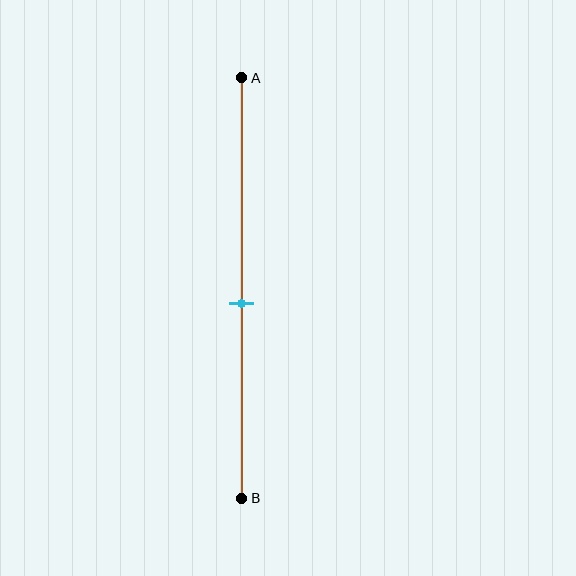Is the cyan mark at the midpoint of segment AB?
No, the mark is at about 55% from A, not at the 50% midpoint.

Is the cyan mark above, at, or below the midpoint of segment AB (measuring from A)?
The cyan mark is below the midpoint of segment AB.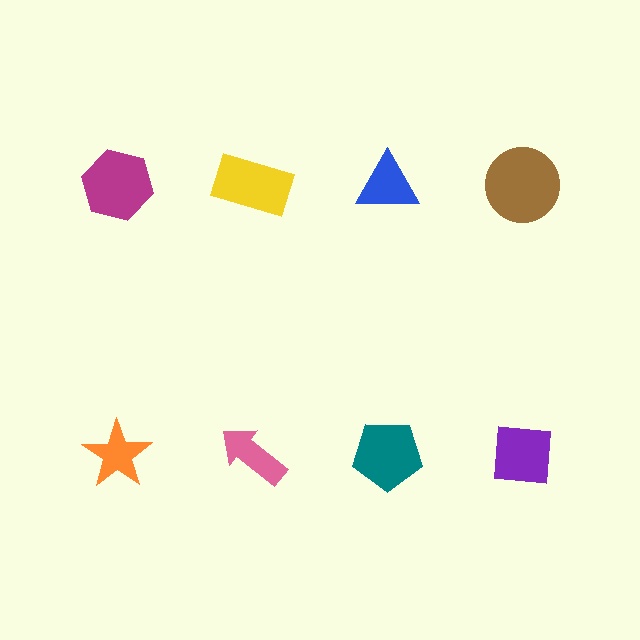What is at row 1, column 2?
A yellow rectangle.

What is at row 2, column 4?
A purple square.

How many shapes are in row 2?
4 shapes.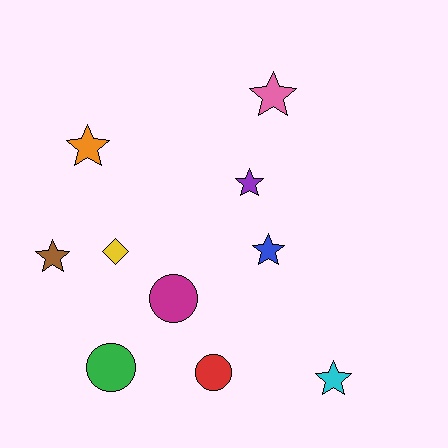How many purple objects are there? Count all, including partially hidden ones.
There is 1 purple object.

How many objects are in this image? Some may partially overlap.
There are 10 objects.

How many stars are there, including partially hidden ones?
There are 6 stars.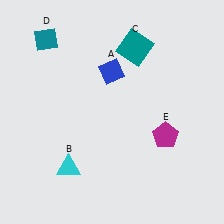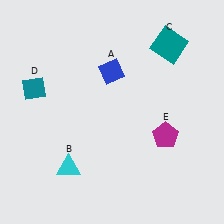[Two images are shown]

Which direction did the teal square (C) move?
The teal square (C) moved right.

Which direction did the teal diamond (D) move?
The teal diamond (D) moved down.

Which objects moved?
The objects that moved are: the teal square (C), the teal diamond (D).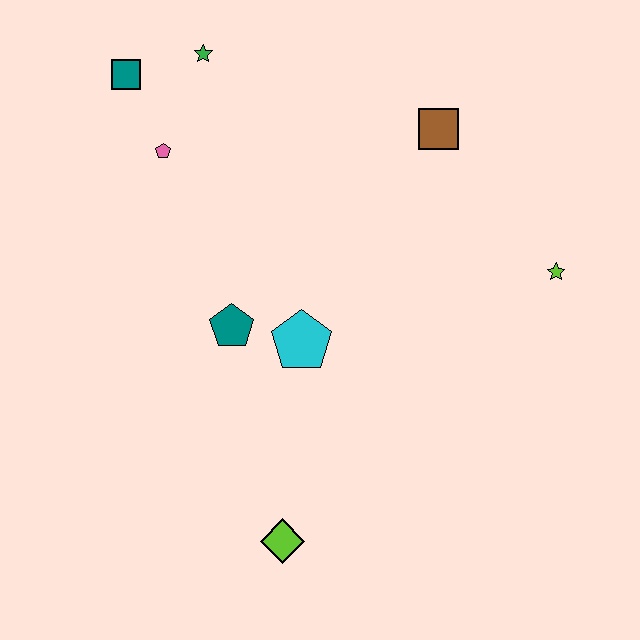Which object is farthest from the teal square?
The lime diamond is farthest from the teal square.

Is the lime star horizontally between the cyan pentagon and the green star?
No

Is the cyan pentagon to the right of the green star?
Yes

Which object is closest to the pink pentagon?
The teal square is closest to the pink pentagon.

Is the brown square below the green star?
Yes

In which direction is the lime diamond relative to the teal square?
The lime diamond is below the teal square.